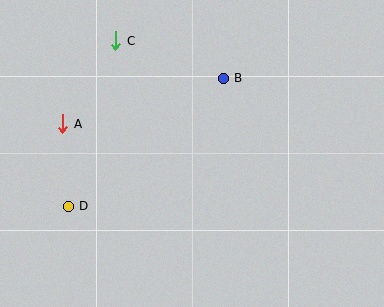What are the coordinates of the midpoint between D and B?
The midpoint between D and B is at (146, 142).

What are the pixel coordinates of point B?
Point B is at (223, 78).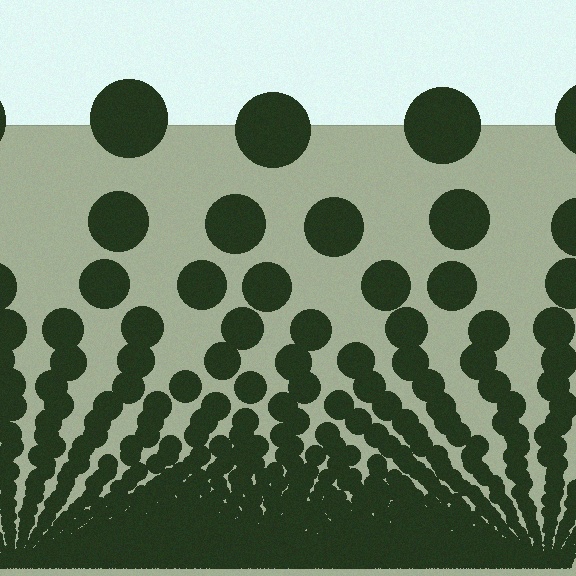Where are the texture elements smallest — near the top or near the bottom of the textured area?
Near the bottom.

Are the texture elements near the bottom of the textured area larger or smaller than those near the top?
Smaller. The gradient is inverted — elements near the bottom are smaller and denser.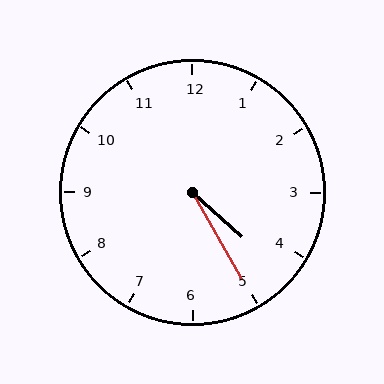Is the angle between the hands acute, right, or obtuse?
It is acute.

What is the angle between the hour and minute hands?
Approximately 18 degrees.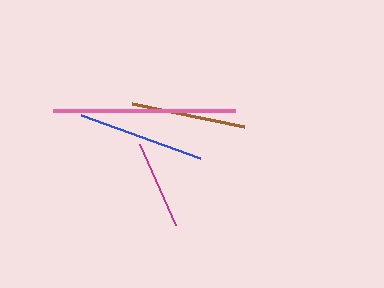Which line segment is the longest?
The pink line is the longest at approximately 182 pixels.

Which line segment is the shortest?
The magenta line is the shortest at approximately 89 pixels.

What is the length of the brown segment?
The brown segment is approximately 115 pixels long.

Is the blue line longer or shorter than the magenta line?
The blue line is longer than the magenta line.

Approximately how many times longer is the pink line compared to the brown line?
The pink line is approximately 1.6 times the length of the brown line.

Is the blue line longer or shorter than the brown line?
The blue line is longer than the brown line.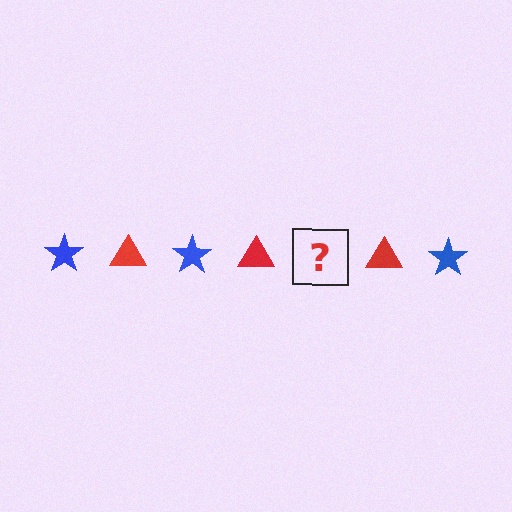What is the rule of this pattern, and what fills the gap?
The rule is that the pattern alternates between blue star and red triangle. The gap should be filled with a blue star.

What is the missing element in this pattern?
The missing element is a blue star.